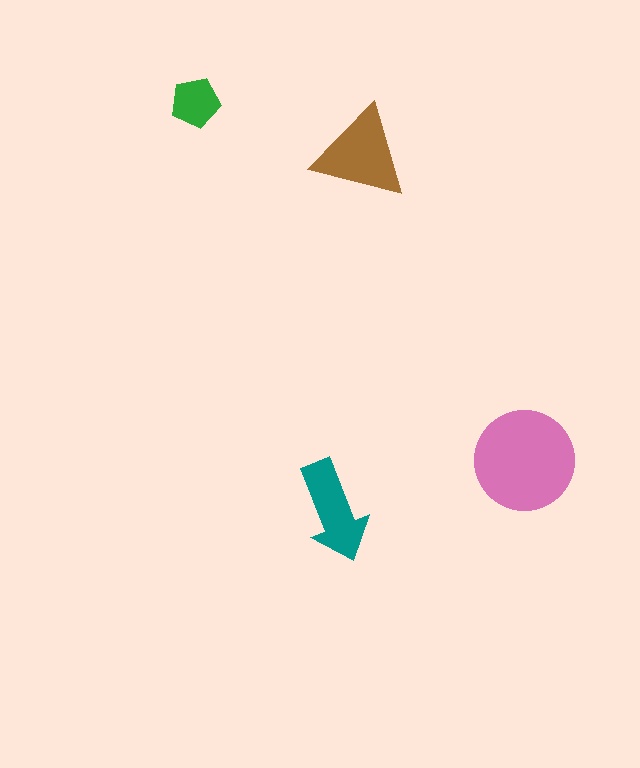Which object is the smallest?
The green pentagon.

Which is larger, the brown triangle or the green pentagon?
The brown triangle.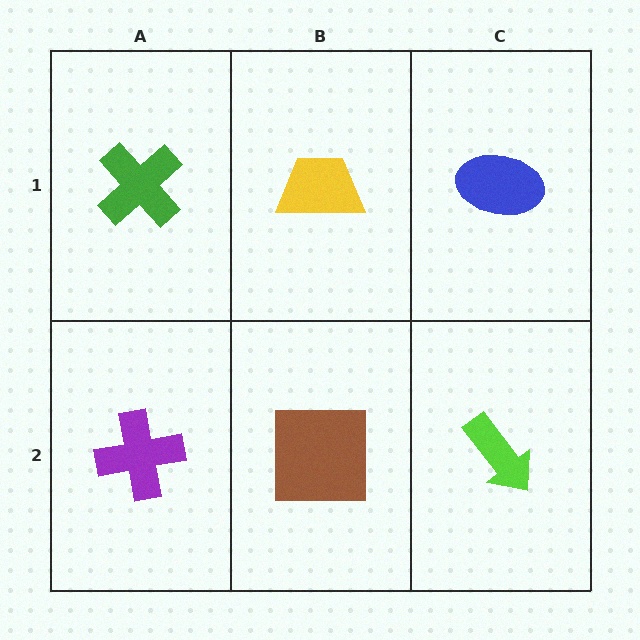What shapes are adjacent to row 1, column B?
A brown square (row 2, column B), a green cross (row 1, column A), a blue ellipse (row 1, column C).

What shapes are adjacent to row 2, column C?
A blue ellipse (row 1, column C), a brown square (row 2, column B).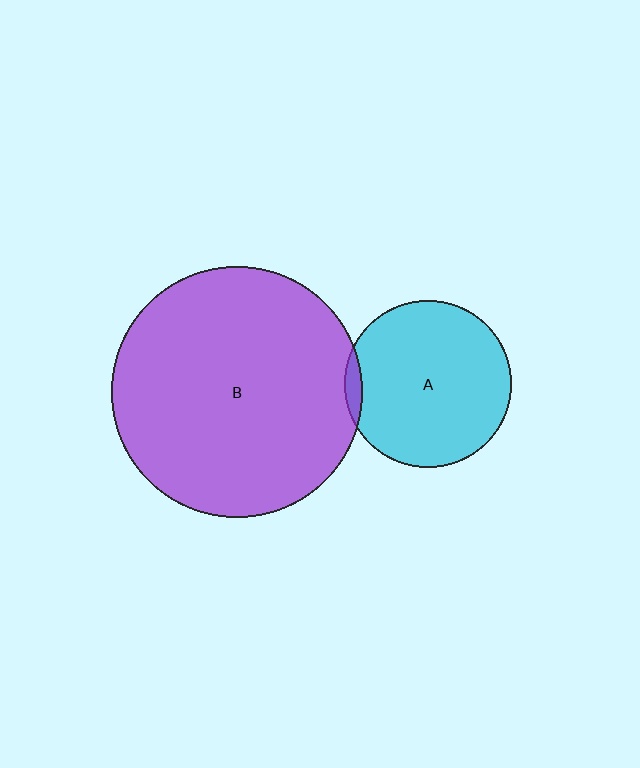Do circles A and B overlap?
Yes.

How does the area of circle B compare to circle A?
Approximately 2.3 times.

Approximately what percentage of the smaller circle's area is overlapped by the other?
Approximately 5%.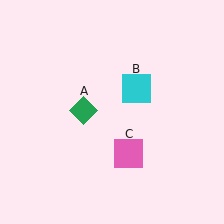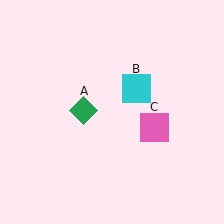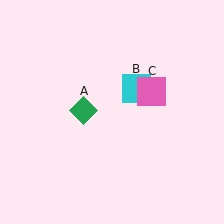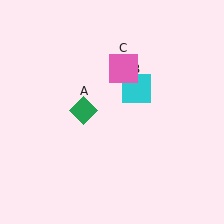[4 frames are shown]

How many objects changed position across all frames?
1 object changed position: pink square (object C).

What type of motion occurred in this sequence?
The pink square (object C) rotated counterclockwise around the center of the scene.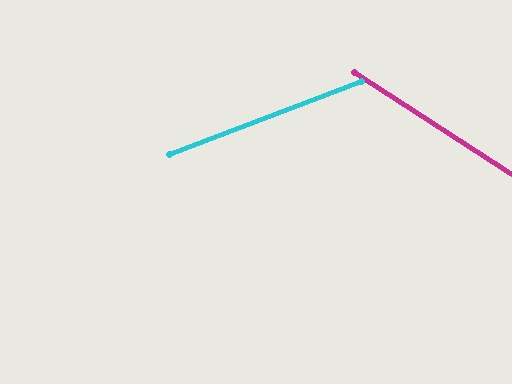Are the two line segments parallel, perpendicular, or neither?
Neither parallel nor perpendicular — they differ by about 54°.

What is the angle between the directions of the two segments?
Approximately 54 degrees.